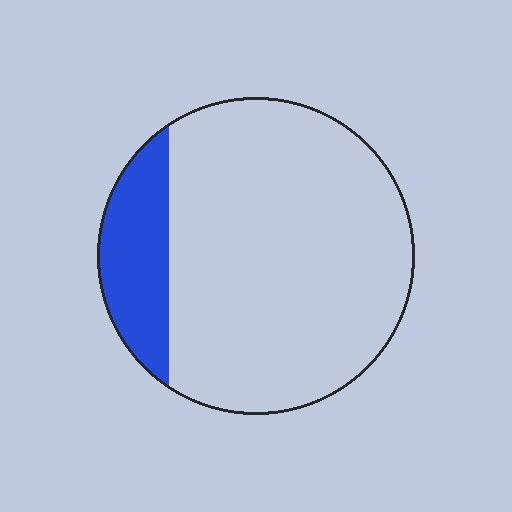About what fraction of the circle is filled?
About one sixth (1/6).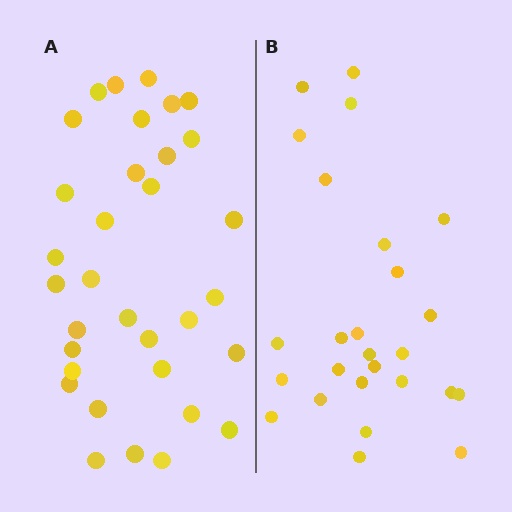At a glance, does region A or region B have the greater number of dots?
Region A (the left region) has more dots.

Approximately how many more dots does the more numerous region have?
Region A has roughly 8 or so more dots than region B.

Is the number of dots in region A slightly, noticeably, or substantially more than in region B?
Region A has noticeably more, but not dramatically so. The ratio is roughly 1.3 to 1.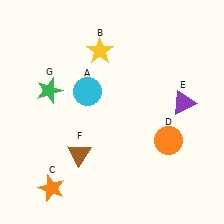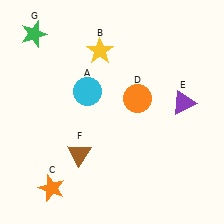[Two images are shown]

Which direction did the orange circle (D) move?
The orange circle (D) moved up.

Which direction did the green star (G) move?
The green star (G) moved up.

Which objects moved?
The objects that moved are: the orange circle (D), the green star (G).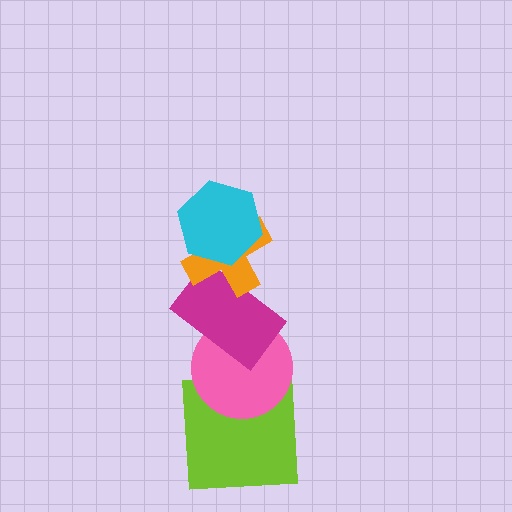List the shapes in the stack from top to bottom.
From top to bottom: the cyan hexagon, the orange cross, the magenta rectangle, the pink circle, the lime square.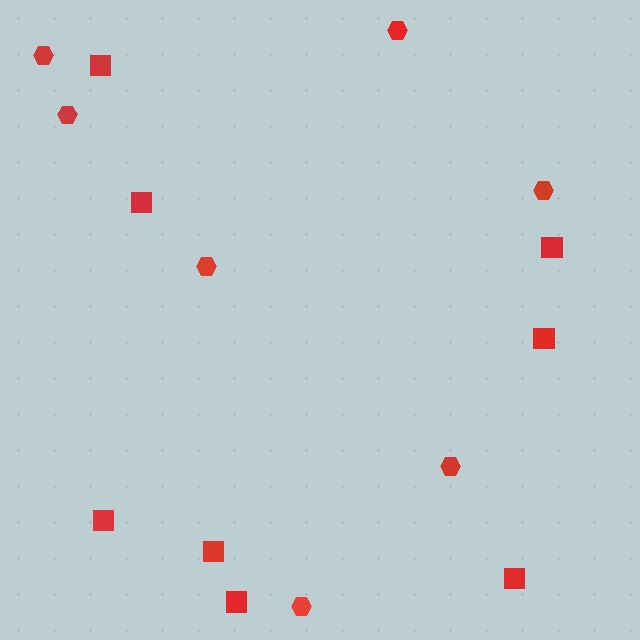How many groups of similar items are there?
There are 2 groups: one group of hexagons (7) and one group of squares (8).